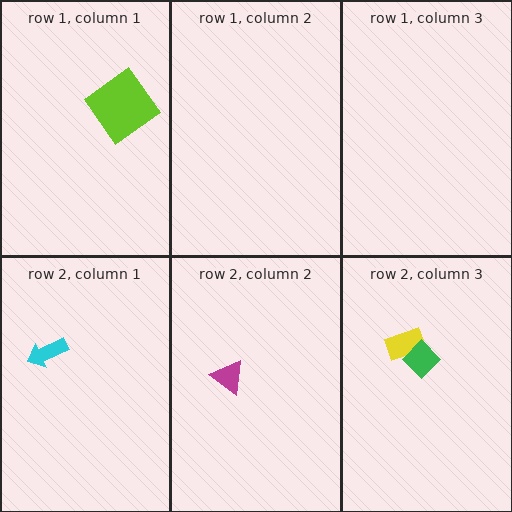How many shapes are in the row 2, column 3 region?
2.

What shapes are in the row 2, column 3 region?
The yellow rectangle, the green diamond.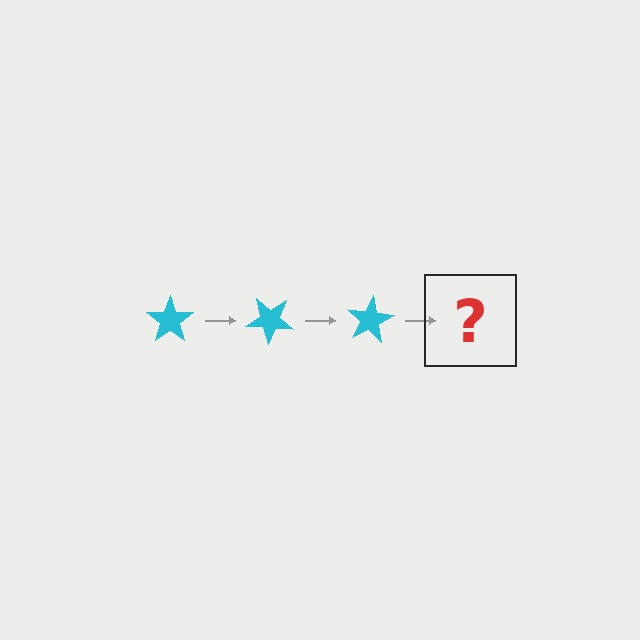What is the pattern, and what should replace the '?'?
The pattern is that the star rotates 40 degrees each step. The '?' should be a cyan star rotated 120 degrees.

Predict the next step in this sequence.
The next step is a cyan star rotated 120 degrees.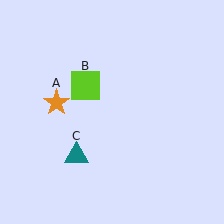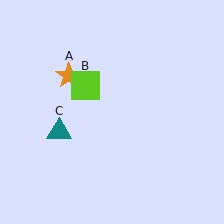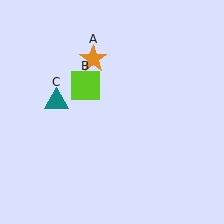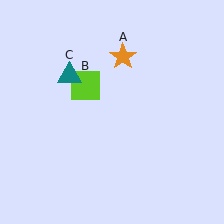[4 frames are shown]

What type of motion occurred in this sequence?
The orange star (object A), teal triangle (object C) rotated clockwise around the center of the scene.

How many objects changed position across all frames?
2 objects changed position: orange star (object A), teal triangle (object C).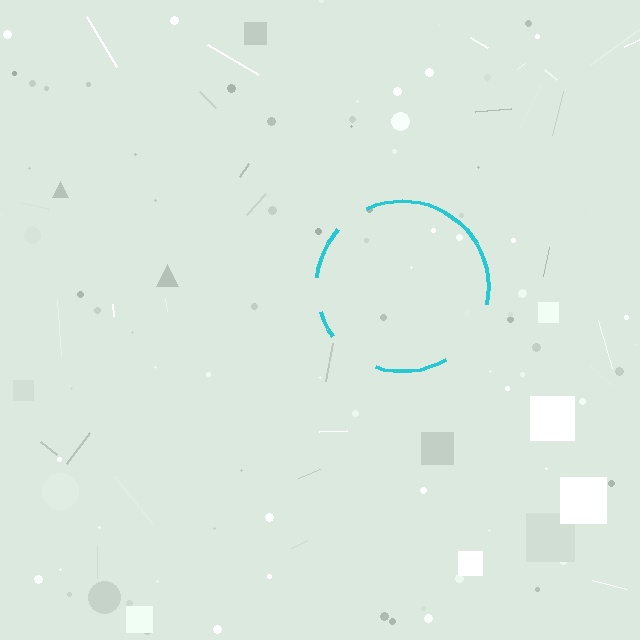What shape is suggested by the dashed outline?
The dashed outline suggests a circle.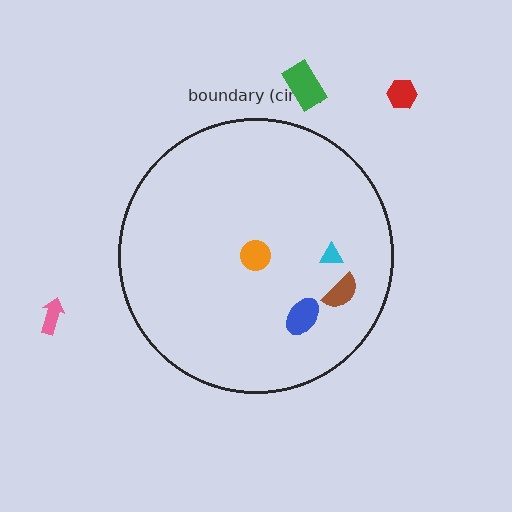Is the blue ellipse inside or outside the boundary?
Inside.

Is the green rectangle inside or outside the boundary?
Outside.